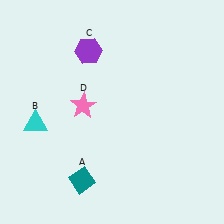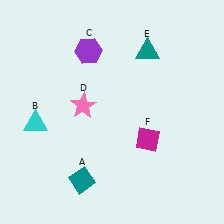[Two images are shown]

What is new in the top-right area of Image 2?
A teal triangle (E) was added in the top-right area of Image 2.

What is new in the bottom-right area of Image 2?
A magenta diamond (F) was added in the bottom-right area of Image 2.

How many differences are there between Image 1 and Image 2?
There are 2 differences between the two images.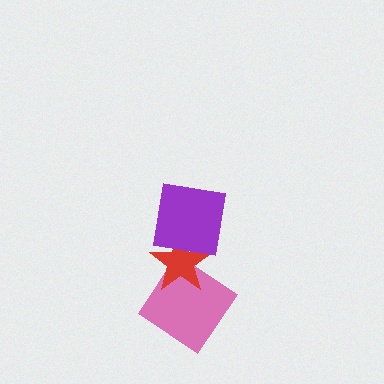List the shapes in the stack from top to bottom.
From top to bottom: the purple square, the red star, the pink diamond.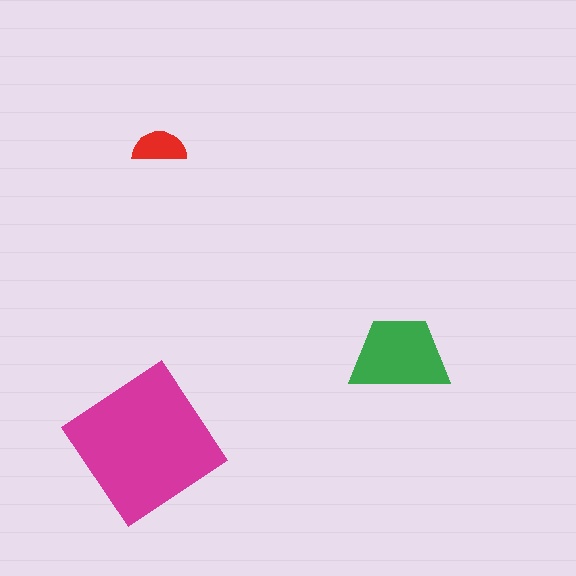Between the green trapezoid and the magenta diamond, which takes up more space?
The magenta diamond.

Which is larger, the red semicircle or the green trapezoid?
The green trapezoid.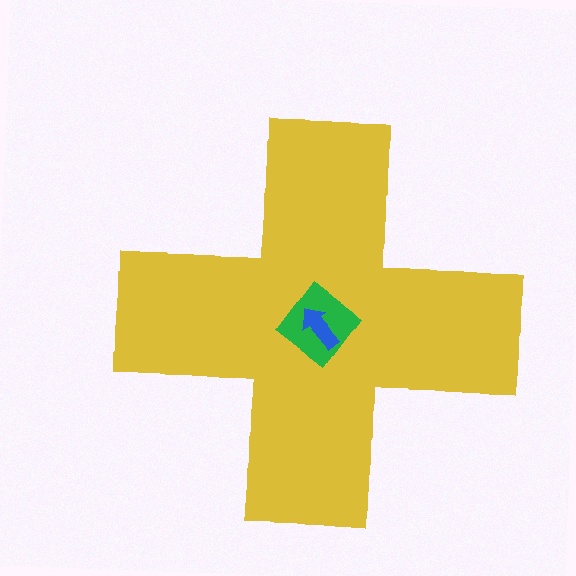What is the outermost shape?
The yellow cross.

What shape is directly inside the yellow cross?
The green diamond.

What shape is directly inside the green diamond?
The blue arrow.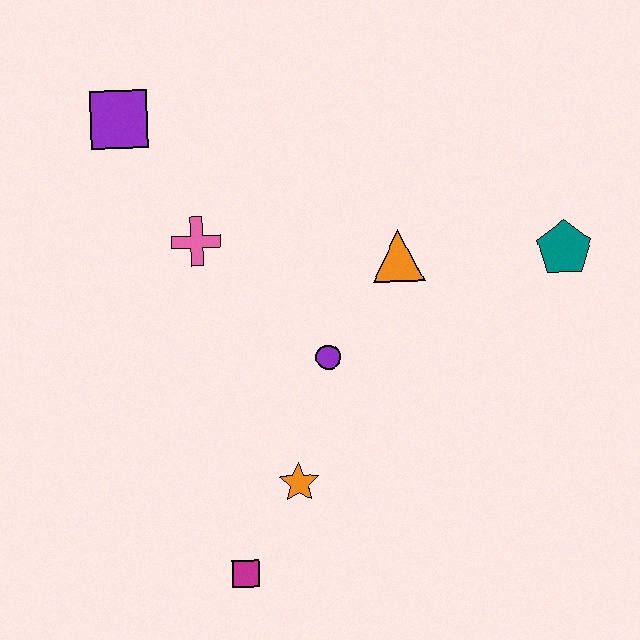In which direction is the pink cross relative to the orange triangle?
The pink cross is to the left of the orange triangle.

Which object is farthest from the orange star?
The purple square is farthest from the orange star.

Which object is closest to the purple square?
The pink cross is closest to the purple square.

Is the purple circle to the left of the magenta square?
No